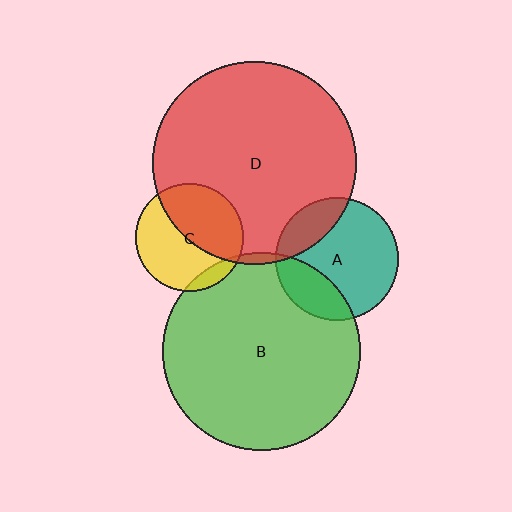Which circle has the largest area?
Circle D (red).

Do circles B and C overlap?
Yes.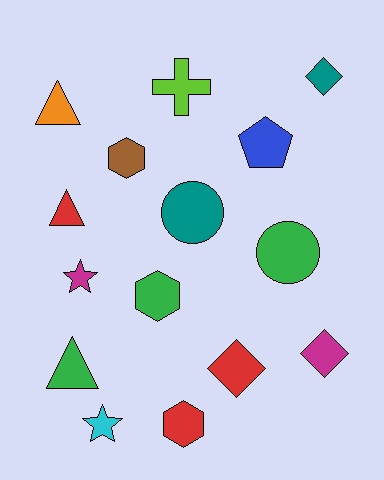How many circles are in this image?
There are 2 circles.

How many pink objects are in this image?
There are no pink objects.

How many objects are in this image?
There are 15 objects.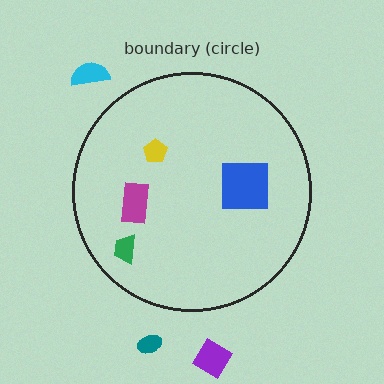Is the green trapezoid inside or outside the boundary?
Inside.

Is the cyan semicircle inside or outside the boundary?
Outside.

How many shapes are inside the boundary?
4 inside, 3 outside.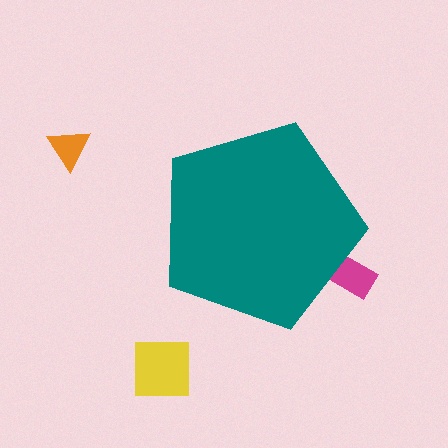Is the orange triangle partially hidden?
No, the orange triangle is fully visible.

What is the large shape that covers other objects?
A teal pentagon.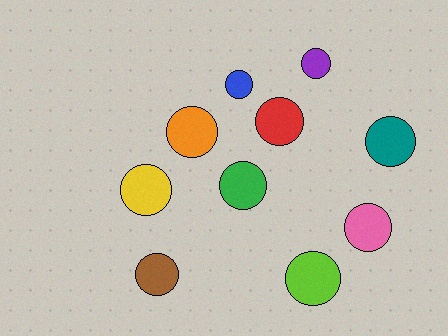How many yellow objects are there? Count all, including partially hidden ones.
There is 1 yellow object.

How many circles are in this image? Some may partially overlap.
There are 10 circles.